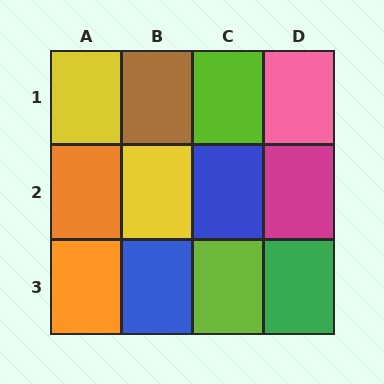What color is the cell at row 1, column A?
Yellow.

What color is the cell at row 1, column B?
Brown.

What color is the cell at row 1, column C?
Lime.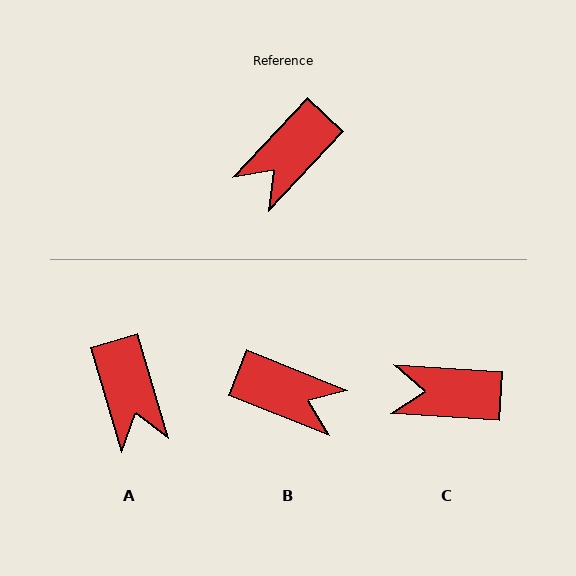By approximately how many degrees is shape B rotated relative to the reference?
Approximately 111 degrees counter-clockwise.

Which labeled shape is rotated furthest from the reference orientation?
B, about 111 degrees away.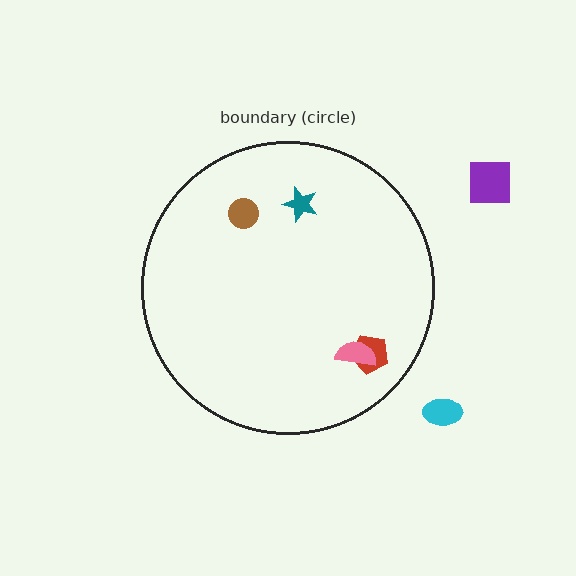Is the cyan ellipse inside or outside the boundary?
Outside.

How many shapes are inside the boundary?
4 inside, 2 outside.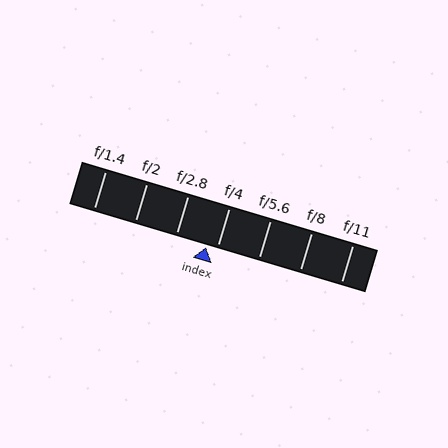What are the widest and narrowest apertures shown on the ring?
The widest aperture shown is f/1.4 and the narrowest is f/11.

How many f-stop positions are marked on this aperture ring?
There are 7 f-stop positions marked.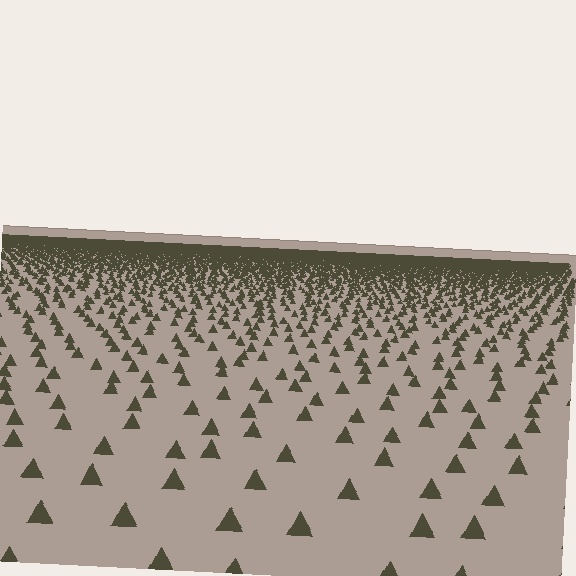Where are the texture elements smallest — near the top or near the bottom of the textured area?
Near the top.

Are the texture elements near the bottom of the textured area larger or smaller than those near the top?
Larger. Near the bottom, elements are closer to the viewer and appear at a bigger on-screen size.